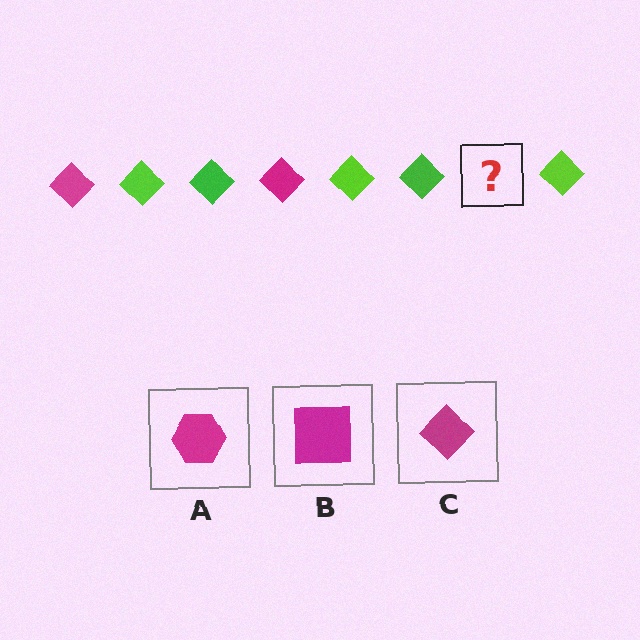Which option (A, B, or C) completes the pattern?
C.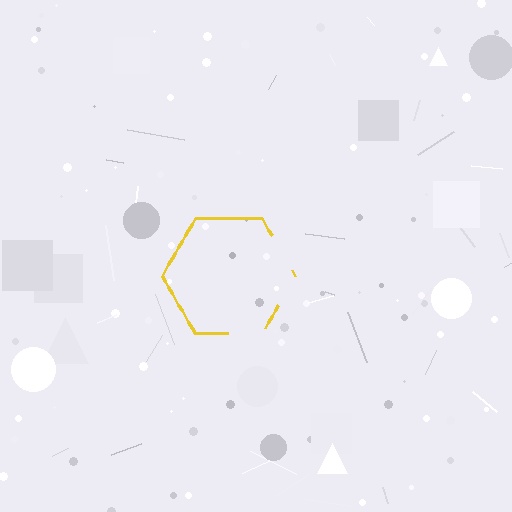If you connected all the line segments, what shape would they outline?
They would outline a hexagon.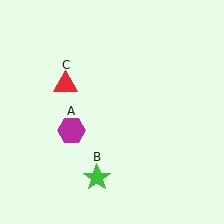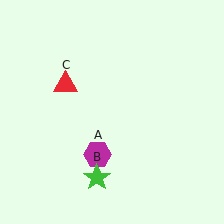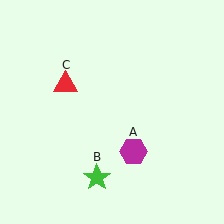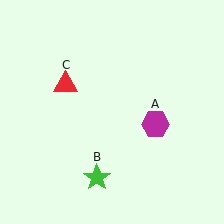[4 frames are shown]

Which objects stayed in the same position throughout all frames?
Green star (object B) and red triangle (object C) remained stationary.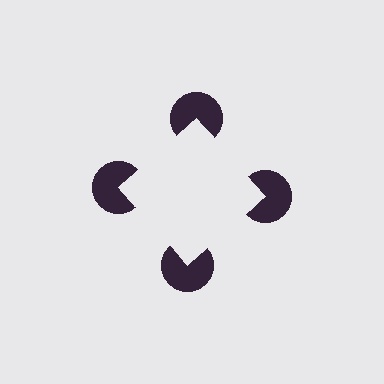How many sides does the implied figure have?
4 sides.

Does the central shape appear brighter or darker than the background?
It typically appears slightly brighter than the background, even though no actual brightness change is drawn.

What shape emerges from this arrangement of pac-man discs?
An illusory square — its edges are inferred from the aligned wedge cuts in the pac-man discs, not physically drawn.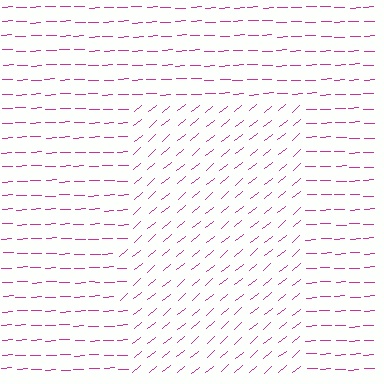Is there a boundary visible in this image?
Yes, there is a texture boundary formed by a change in line orientation.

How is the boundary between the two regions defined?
The boundary is defined purely by a change in line orientation (approximately 37 degrees difference). All lines are the same color and thickness.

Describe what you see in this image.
The image is filled with small magenta line segments. A rectangle region in the image has lines oriented differently from the surrounding lines, creating a visible texture boundary.